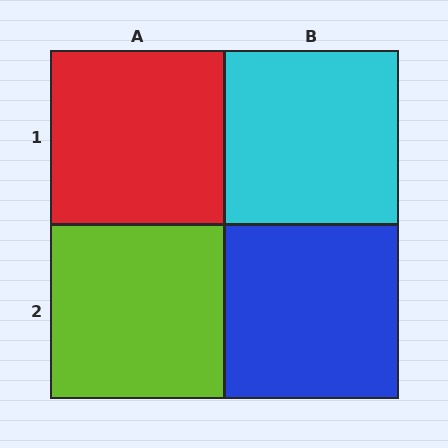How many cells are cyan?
1 cell is cyan.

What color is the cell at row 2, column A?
Lime.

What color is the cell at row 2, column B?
Blue.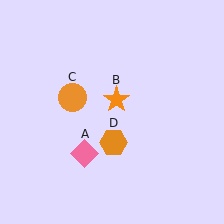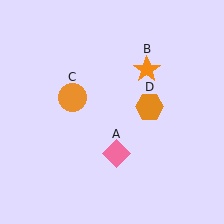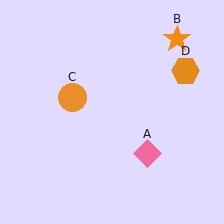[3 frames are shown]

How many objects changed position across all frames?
3 objects changed position: pink diamond (object A), orange star (object B), orange hexagon (object D).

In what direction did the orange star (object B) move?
The orange star (object B) moved up and to the right.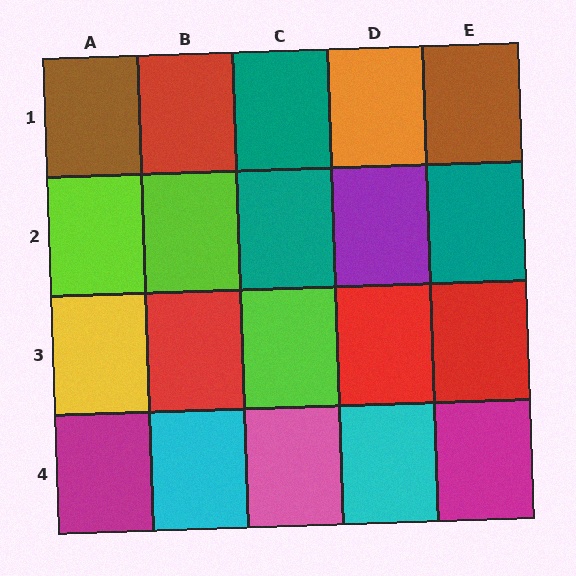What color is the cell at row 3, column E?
Red.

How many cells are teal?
3 cells are teal.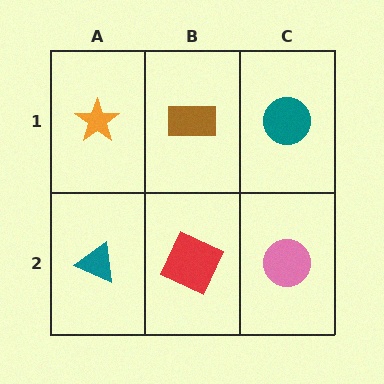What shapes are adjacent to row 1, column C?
A pink circle (row 2, column C), a brown rectangle (row 1, column B).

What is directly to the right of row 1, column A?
A brown rectangle.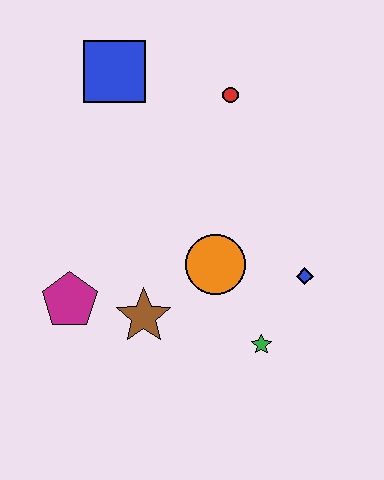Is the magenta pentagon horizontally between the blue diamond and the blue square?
No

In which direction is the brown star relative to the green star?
The brown star is to the left of the green star.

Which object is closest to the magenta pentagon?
The brown star is closest to the magenta pentagon.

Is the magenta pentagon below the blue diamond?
Yes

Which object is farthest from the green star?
The blue square is farthest from the green star.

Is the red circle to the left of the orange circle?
No